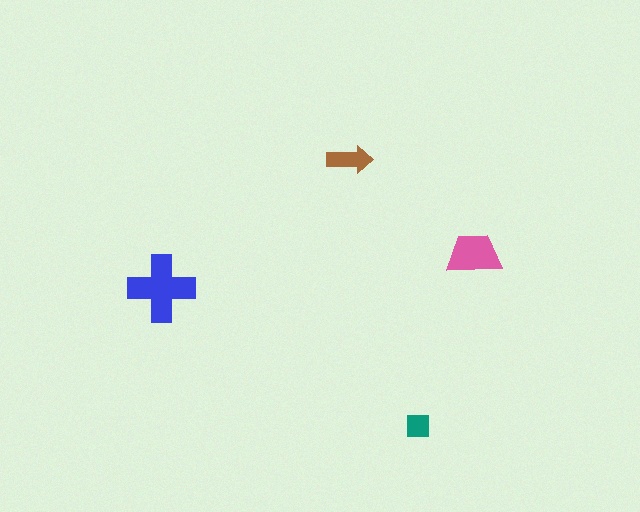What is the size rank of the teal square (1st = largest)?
4th.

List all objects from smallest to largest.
The teal square, the brown arrow, the pink trapezoid, the blue cross.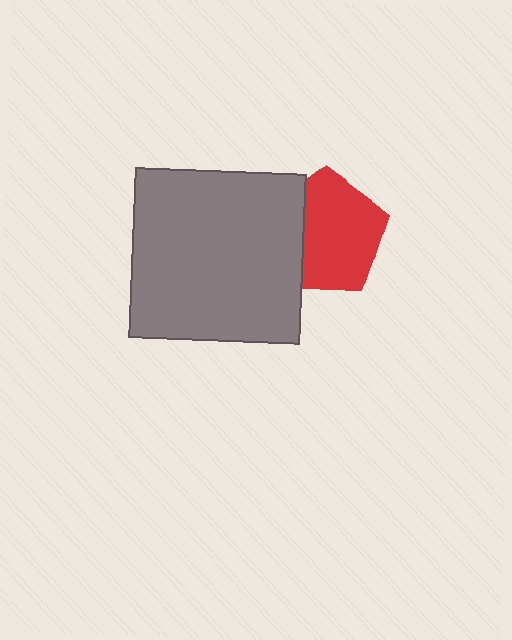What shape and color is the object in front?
The object in front is a gray square.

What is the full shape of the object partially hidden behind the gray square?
The partially hidden object is a red pentagon.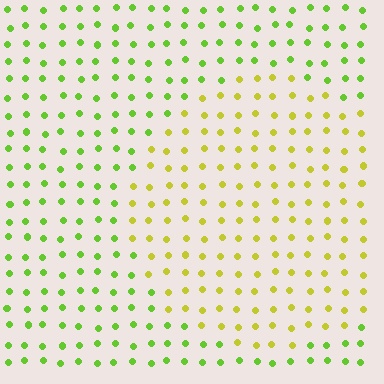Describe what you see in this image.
The image is filled with small lime elements in a uniform arrangement. A circle-shaped region is visible where the elements are tinted to a slightly different hue, forming a subtle color boundary.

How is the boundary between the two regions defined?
The boundary is defined purely by a slight shift in hue (about 37 degrees). Spacing, size, and orientation are identical on both sides.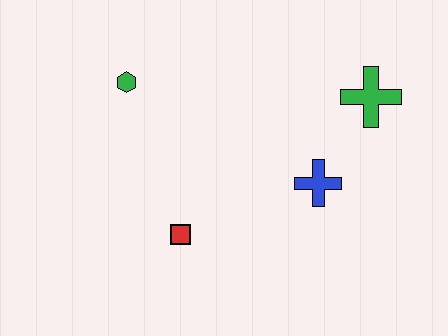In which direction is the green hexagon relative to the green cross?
The green hexagon is to the left of the green cross.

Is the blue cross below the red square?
No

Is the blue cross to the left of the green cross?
Yes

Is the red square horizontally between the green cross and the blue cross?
No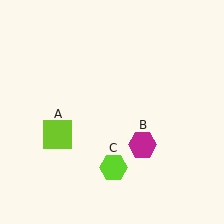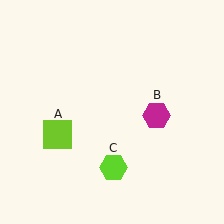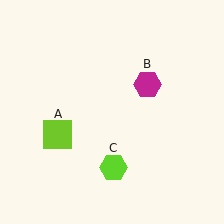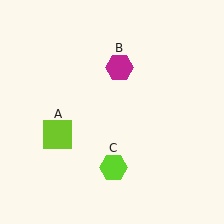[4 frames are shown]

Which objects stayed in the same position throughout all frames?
Lime square (object A) and lime hexagon (object C) remained stationary.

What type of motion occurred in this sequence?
The magenta hexagon (object B) rotated counterclockwise around the center of the scene.